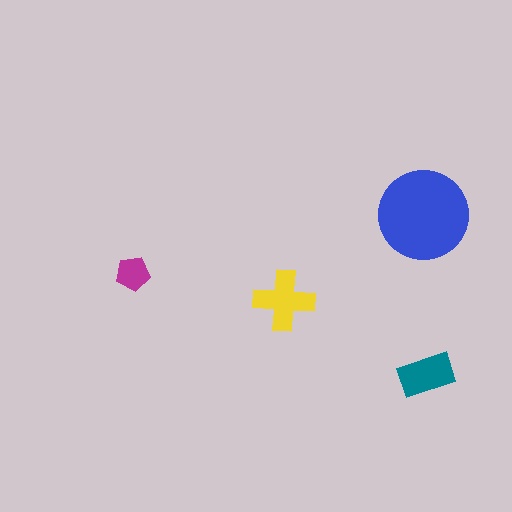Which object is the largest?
The blue circle.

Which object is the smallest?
The magenta pentagon.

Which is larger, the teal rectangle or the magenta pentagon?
The teal rectangle.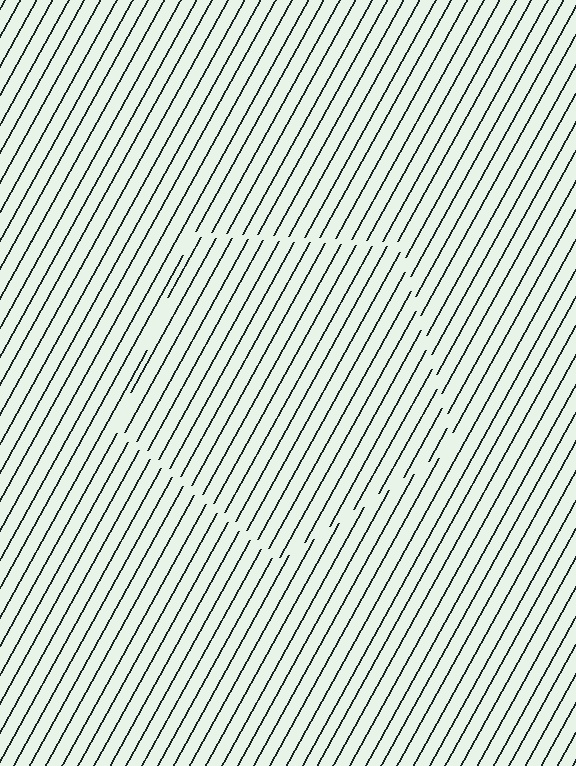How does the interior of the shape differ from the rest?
The interior of the shape contains the same grating, shifted by half a period — the contour is defined by the phase discontinuity where line-ends from the inner and outer gratings abut.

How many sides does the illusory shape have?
5 sides — the line-ends trace a pentagon.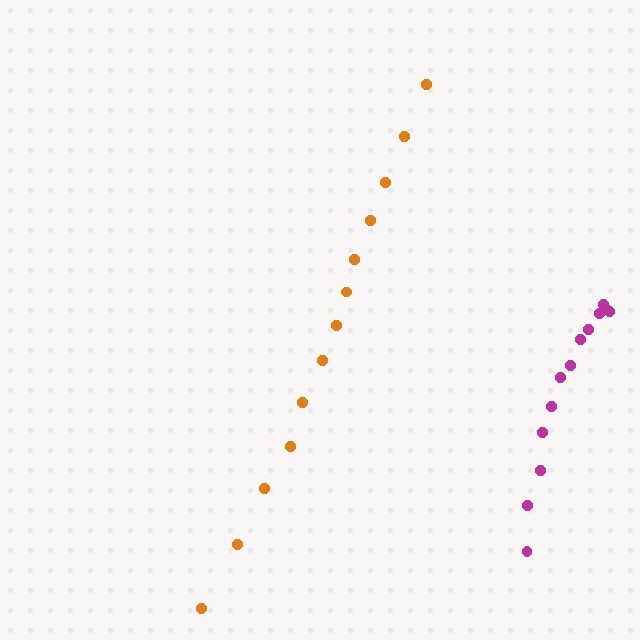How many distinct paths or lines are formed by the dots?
There are 2 distinct paths.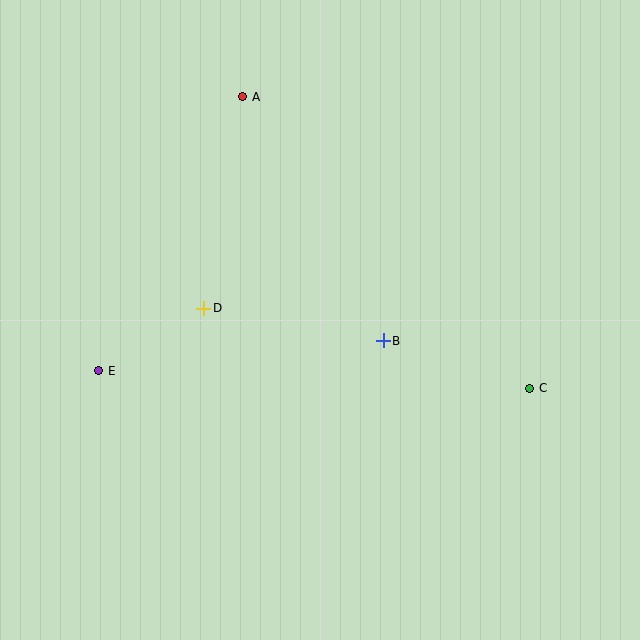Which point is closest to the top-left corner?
Point A is closest to the top-left corner.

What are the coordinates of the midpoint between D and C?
The midpoint between D and C is at (367, 348).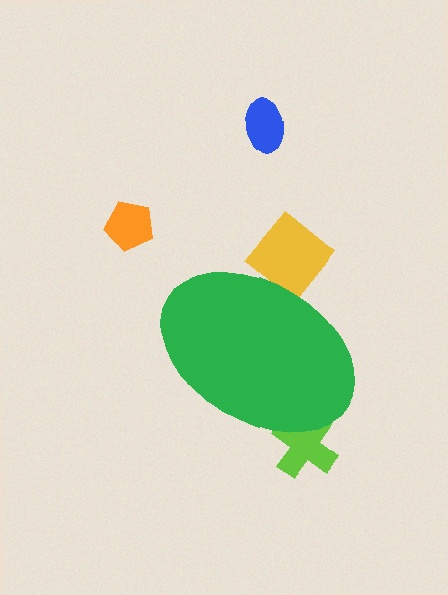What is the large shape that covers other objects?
A green ellipse.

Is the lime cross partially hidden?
Yes, the lime cross is partially hidden behind the green ellipse.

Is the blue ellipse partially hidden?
No, the blue ellipse is fully visible.